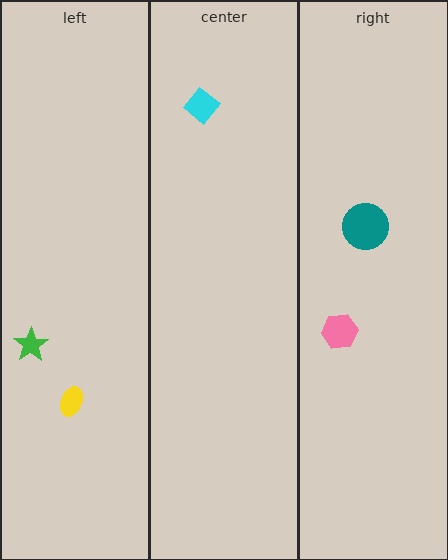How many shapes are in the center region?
1.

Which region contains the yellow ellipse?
The left region.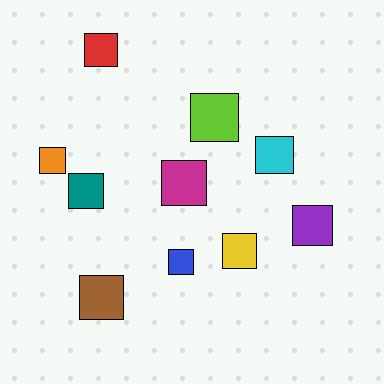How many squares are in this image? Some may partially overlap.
There are 10 squares.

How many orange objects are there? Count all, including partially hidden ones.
There is 1 orange object.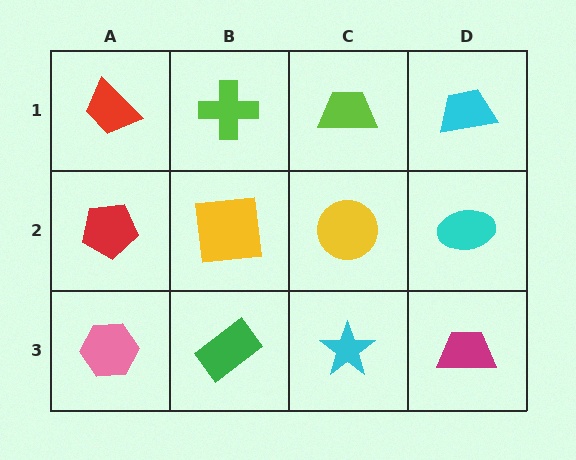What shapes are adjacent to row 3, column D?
A cyan ellipse (row 2, column D), a cyan star (row 3, column C).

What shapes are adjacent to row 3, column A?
A red pentagon (row 2, column A), a green rectangle (row 3, column B).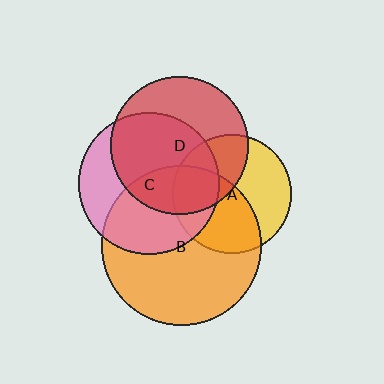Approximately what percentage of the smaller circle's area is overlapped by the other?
Approximately 25%.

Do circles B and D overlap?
Yes.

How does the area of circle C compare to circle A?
Approximately 1.4 times.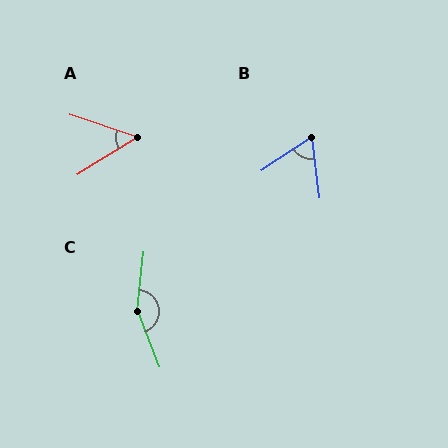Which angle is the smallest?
A, at approximately 50 degrees.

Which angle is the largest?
C, at approximately 153 degrees.